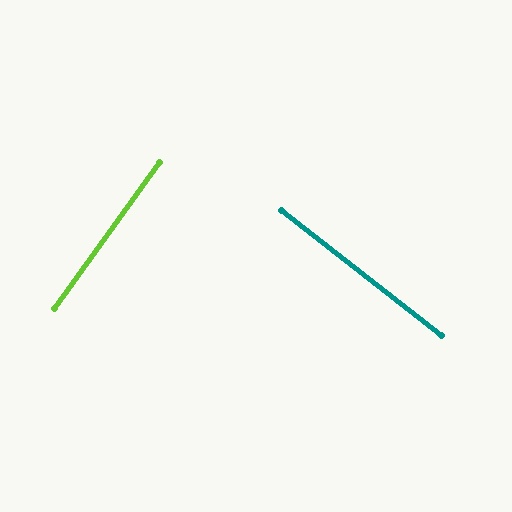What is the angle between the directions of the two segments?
Approximately 88 degrees.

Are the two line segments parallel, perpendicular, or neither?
Perpendicular — they meet at approximately 88°.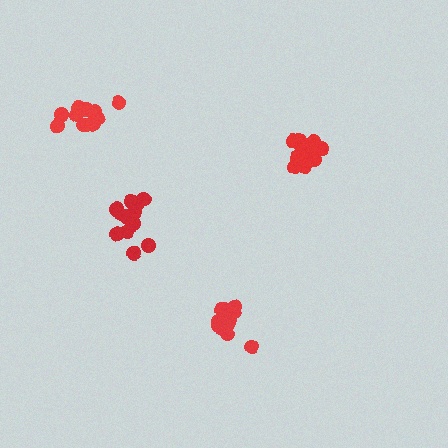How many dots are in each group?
Group 1: 14 dots, Group 2: 17 dots, Group 3: 11 dots, Group 4: 13 dots (55 total).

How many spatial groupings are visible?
There are 4 spatial groupings.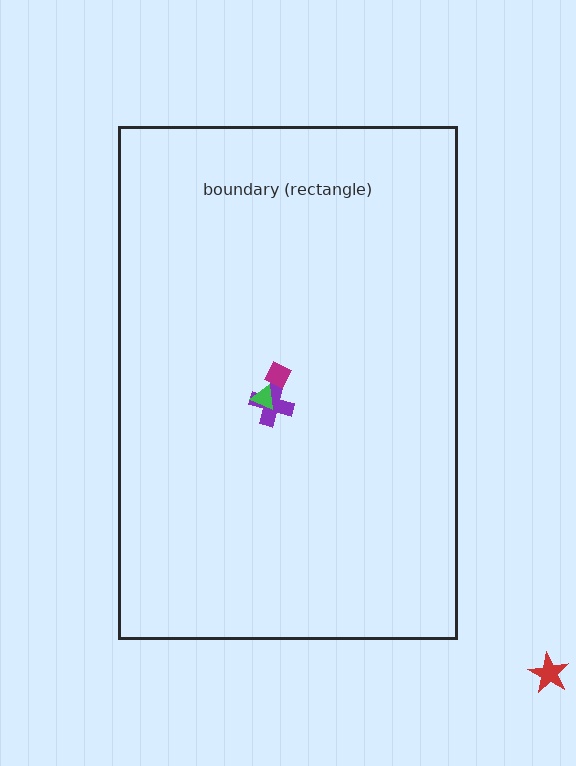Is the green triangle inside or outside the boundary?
Inside.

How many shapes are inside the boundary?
3 inside, 1 outside.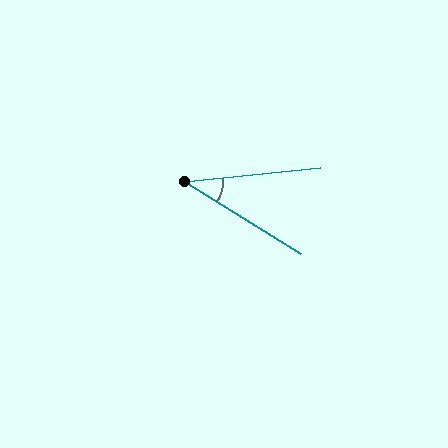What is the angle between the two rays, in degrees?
Approximately 38 degrees.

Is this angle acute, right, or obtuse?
It is acute.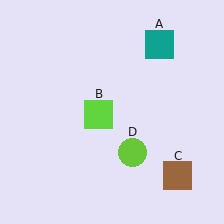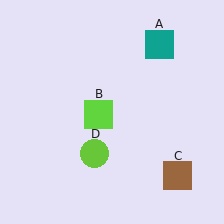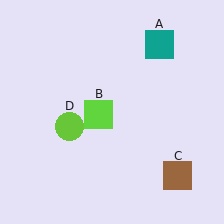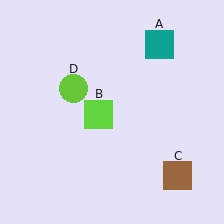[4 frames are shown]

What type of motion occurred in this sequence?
The lime circle (object D) rotated clockwise around the center of the scene.